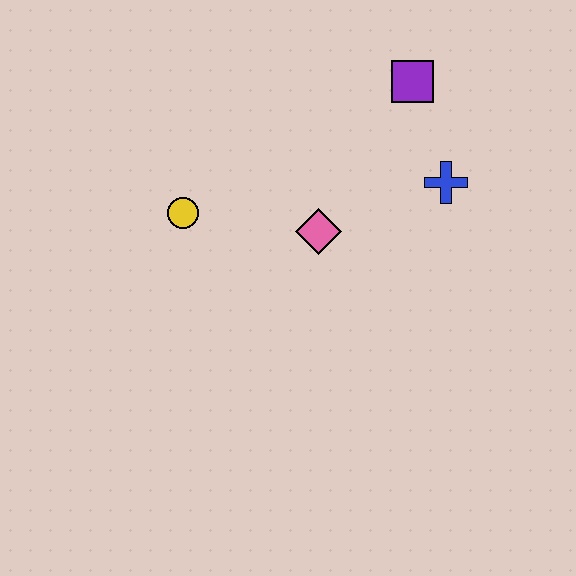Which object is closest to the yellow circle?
The pink diamond is closest to the yellow circle.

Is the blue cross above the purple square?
No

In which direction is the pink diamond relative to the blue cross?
The pink diamond is to the left of the blue cross.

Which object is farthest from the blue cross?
The yellow circle is farthest from the blue cross.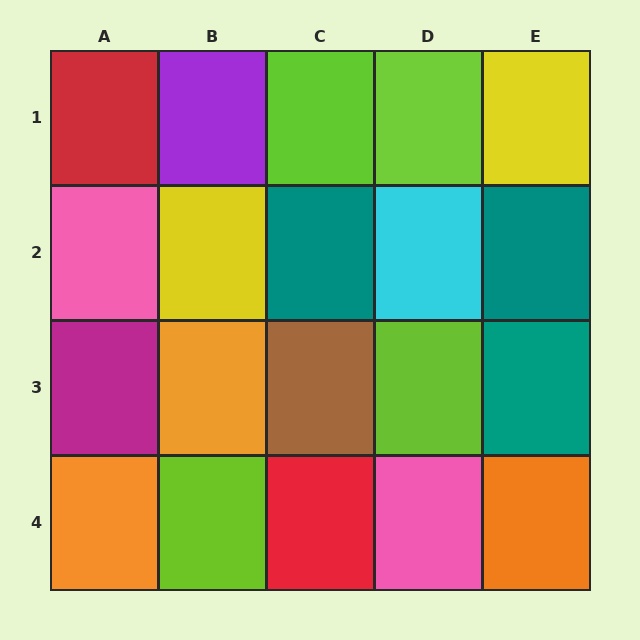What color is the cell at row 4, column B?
Lime.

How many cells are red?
2 cells are red.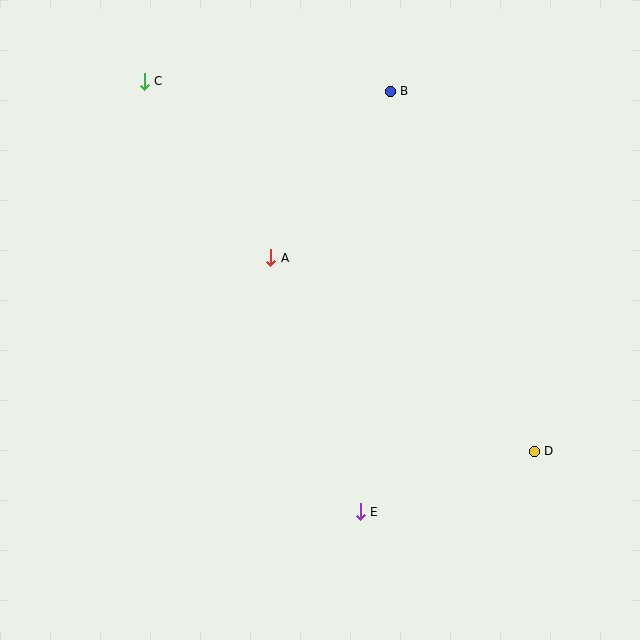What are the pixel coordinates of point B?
Point B is at (390, 91).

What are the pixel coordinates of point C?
Point C is at (144, 81).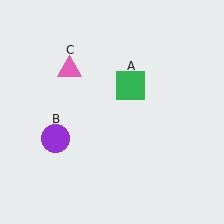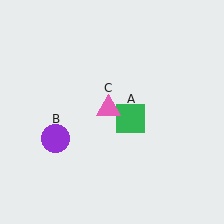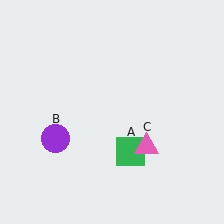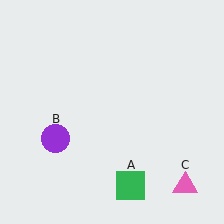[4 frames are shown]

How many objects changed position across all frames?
2 objects changed position: green square (object A), pink triangle (object C).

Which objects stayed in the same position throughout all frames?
Purple circle (object B) remained stationary.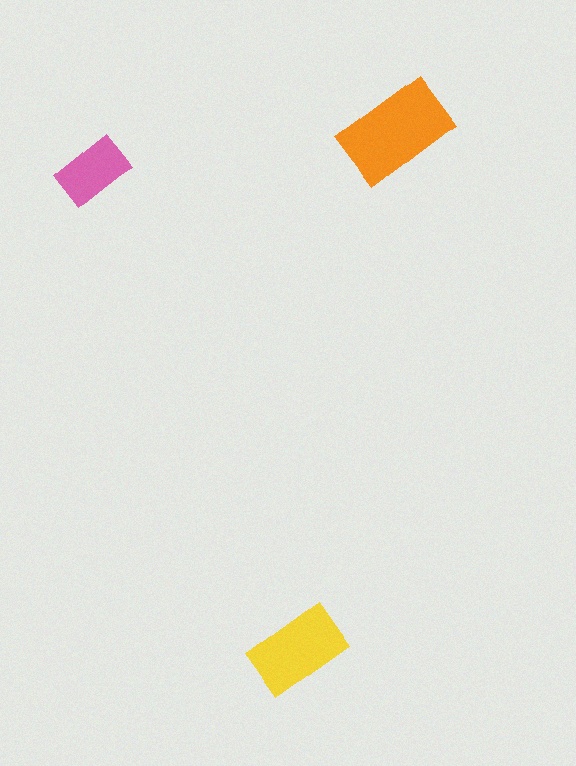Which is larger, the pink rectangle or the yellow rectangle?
The yellow one.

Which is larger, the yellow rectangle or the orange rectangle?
The orange one.